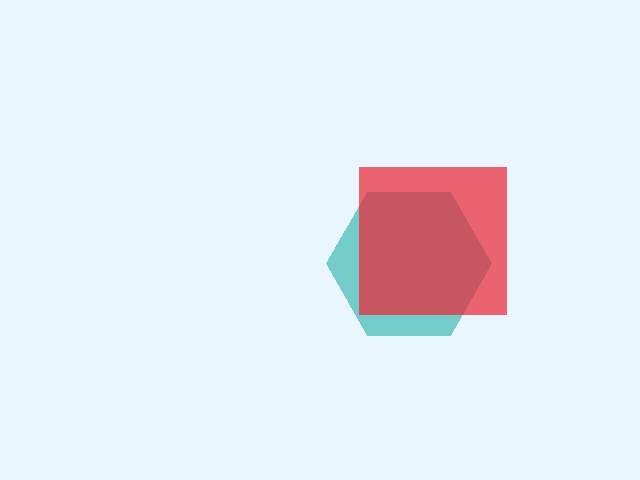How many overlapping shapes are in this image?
There are 2 overlapping shapes in the image.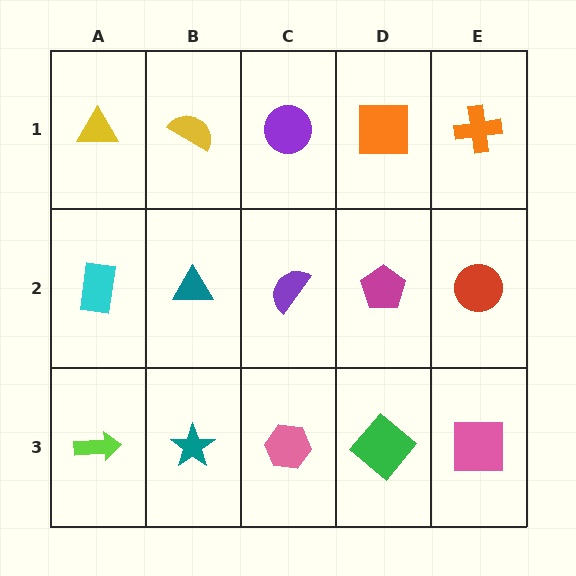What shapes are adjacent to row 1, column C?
A purple semicircle (row 2, column C), a yellow semicircle (row 1, column B), an orange square (row 1, column D).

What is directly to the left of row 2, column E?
A magenta pentagon.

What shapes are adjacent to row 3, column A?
A cyan rectangle (row 2, column A), a teal star (row 3, column B).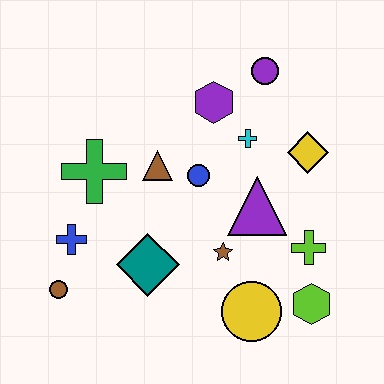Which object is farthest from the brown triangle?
The lime hexagon is farthest from the brown triangle.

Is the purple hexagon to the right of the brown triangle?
Yes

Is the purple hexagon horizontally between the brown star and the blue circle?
Yes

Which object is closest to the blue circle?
The brown triangle is closest to the blue circle.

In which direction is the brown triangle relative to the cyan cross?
The brown triangle is to the left of the cyan cross.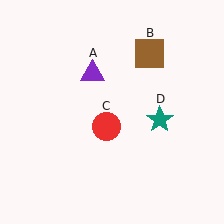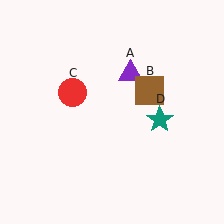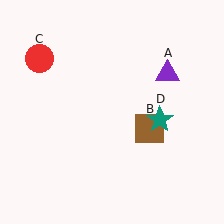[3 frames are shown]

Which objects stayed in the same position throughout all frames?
Teal star (object D) remained stationary.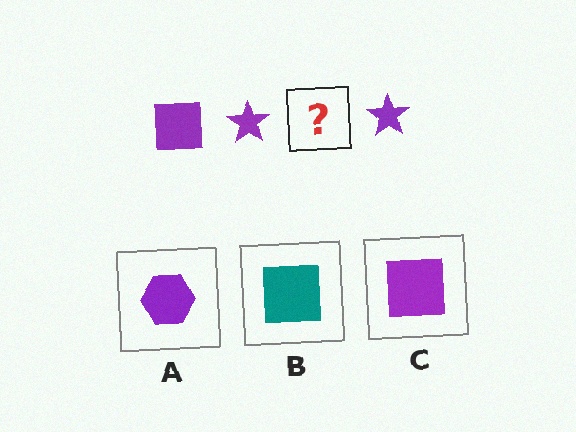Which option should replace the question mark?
Option C.